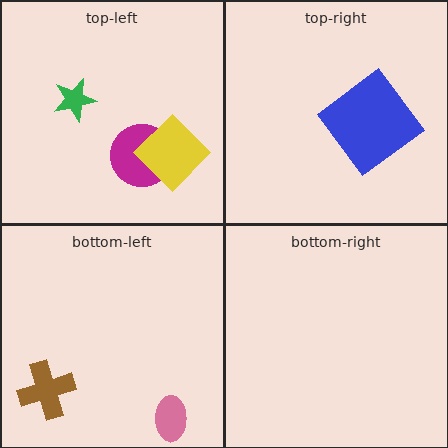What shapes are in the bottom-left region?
The pink ellipse, the brown cross.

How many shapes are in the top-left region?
3.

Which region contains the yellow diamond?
The top-left region.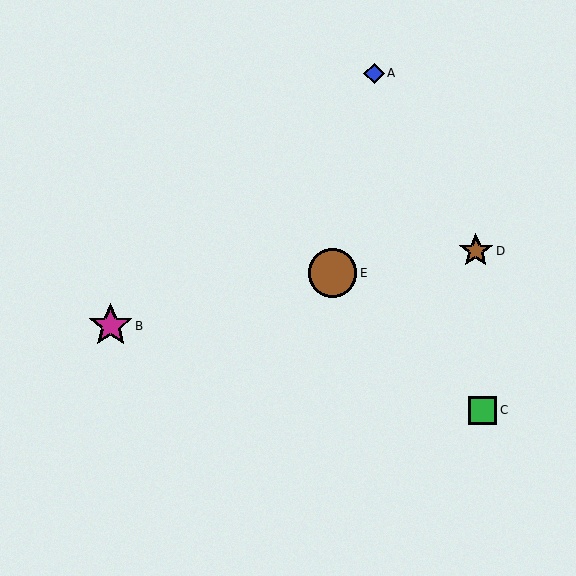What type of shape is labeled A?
Shape A is a blue diamond.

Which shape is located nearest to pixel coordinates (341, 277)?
The brown circle (labeled E) at (333, 273) is nearest to that location.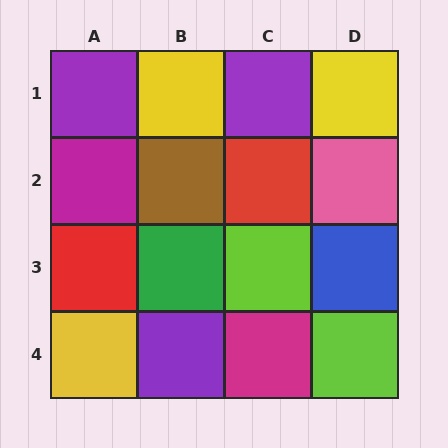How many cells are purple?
3 cells are purple.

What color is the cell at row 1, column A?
Purple.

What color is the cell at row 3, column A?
Red.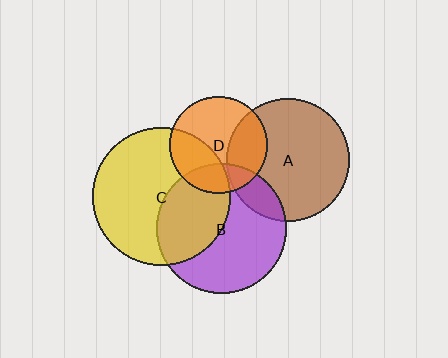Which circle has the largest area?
Circle C (yellow).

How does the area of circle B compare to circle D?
Approximately 1.8 times.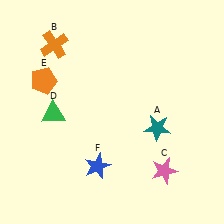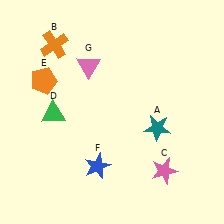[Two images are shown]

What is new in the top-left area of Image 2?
A pink triangle (G) was added in the top-left area of Image 2.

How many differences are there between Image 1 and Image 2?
There is 1 difference between the two images.